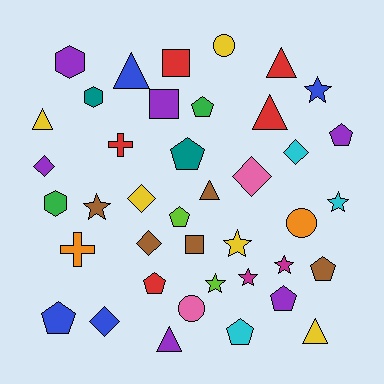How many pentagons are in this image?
There are 9 pentagons.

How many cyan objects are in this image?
There are 3 cyan objects.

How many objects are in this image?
There are 40 objects.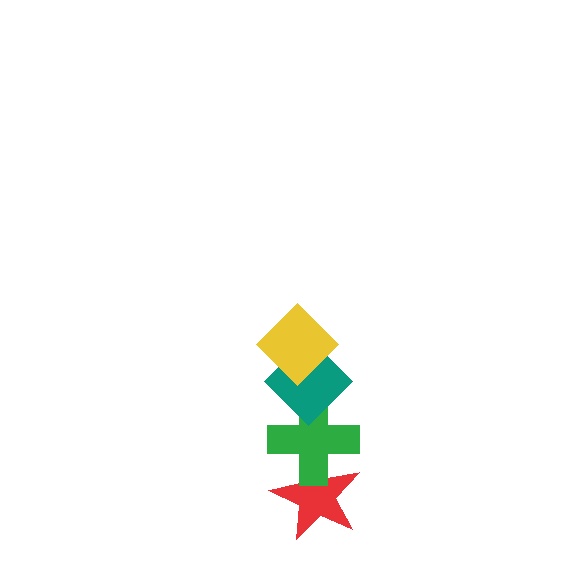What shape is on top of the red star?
The green cross is on top of the red star.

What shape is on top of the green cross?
The teal diamond is on top of the green cross.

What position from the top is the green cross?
The green cross is 3rd from the top.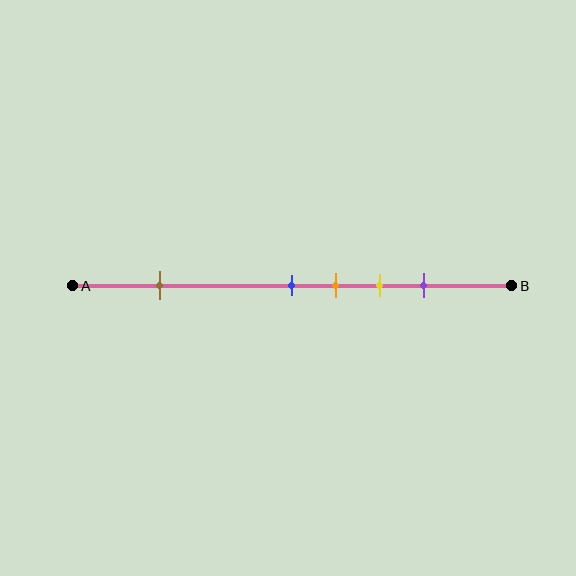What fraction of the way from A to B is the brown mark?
The brown mark is approximately 20% (0.2) of the way from A to B.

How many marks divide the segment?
There are 5 marks dividing the segment.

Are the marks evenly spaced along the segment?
No, the marks are not evenly spaced.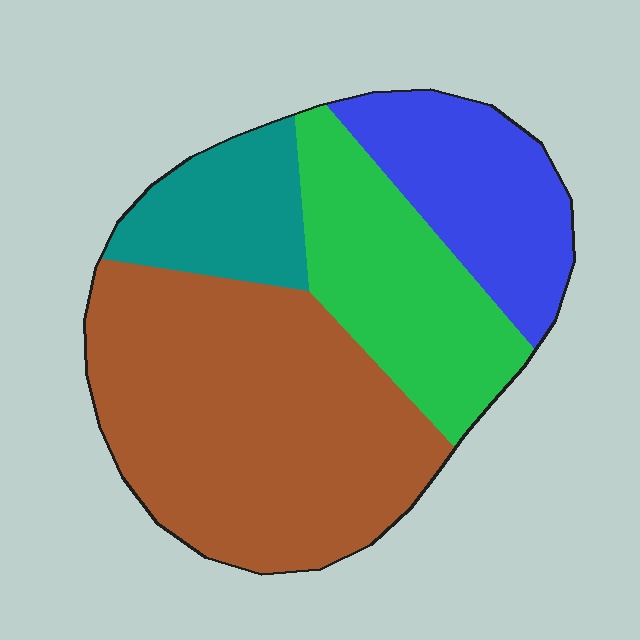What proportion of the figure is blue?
Blue covers roughly 20% of the figure.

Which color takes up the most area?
Brown, at roughly 45%.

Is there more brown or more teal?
Brown.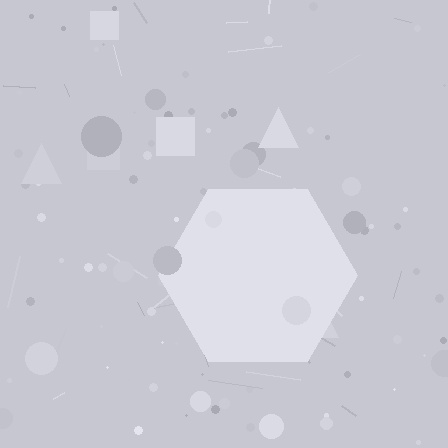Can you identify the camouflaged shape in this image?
The camouflaged shape is a hexagon.